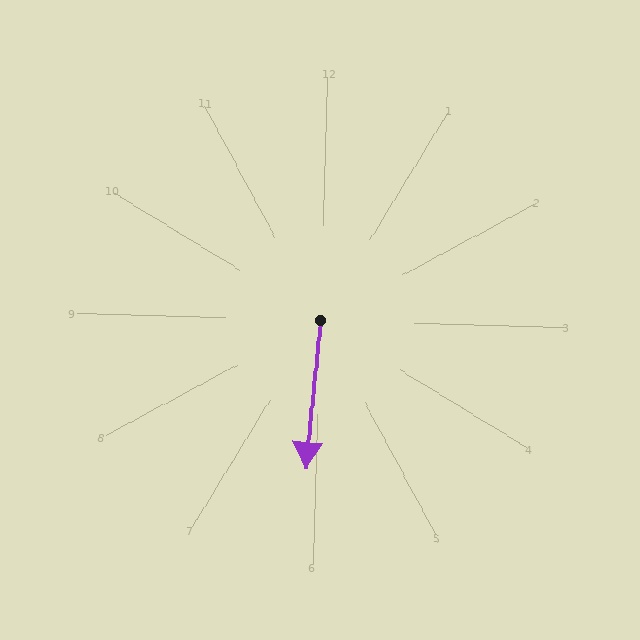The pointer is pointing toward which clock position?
Roughly 6 o'clock.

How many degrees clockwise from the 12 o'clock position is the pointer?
Approximately 184 degrees.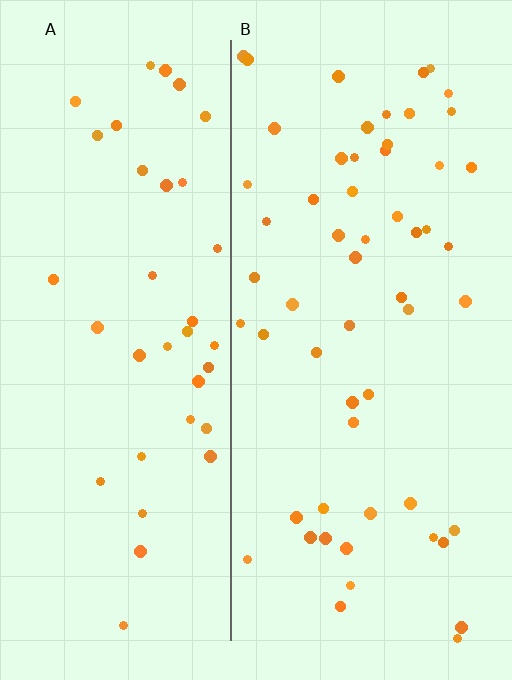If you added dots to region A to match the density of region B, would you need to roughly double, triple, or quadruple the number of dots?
Approximately double.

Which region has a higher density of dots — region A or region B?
B (the right).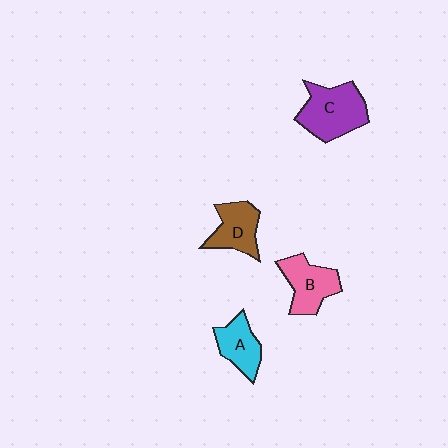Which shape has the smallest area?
Shape A (cyan).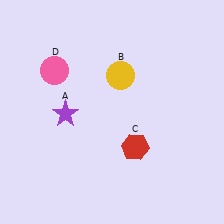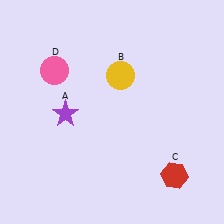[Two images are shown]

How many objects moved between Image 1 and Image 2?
1 object moved between the two images.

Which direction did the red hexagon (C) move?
The red hexagon (C) moved right.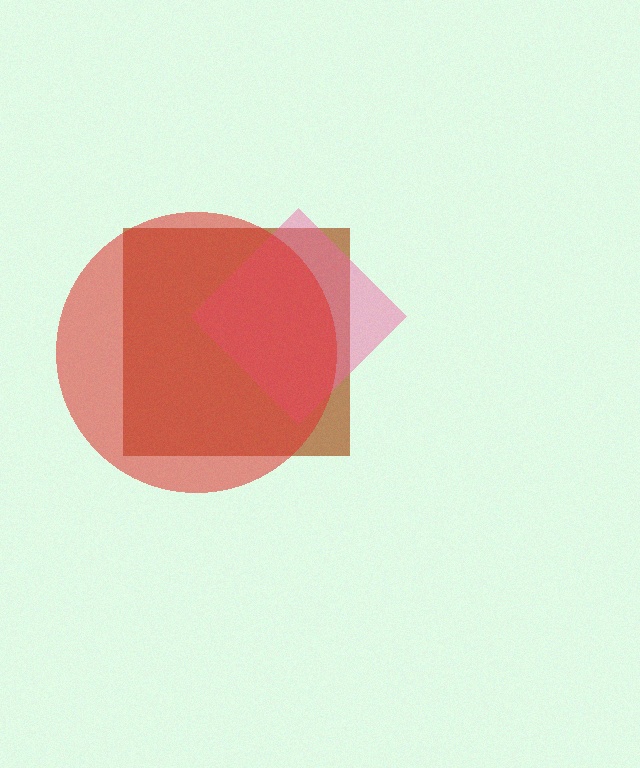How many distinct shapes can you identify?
There are 3 distinct shapes: a brown square, a pink diamond, a red circle.